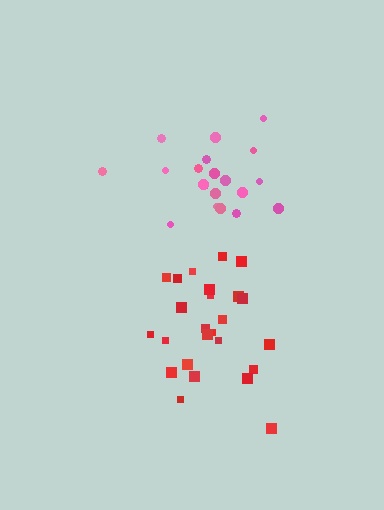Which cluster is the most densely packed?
Pink.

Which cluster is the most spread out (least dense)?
Red.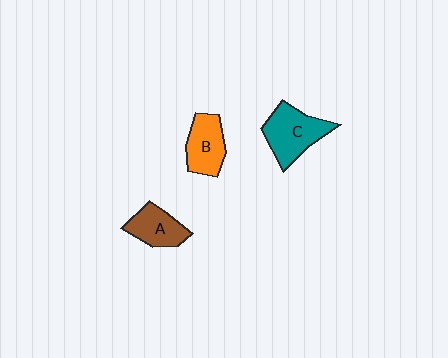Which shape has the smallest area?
Shape A (brown).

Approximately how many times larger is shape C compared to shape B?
Approximately 1.3 times.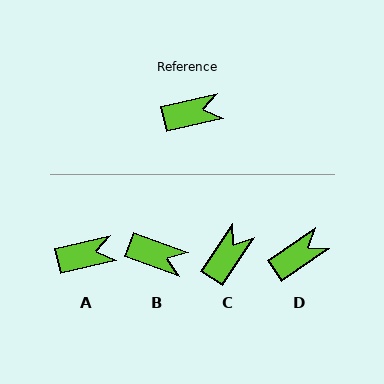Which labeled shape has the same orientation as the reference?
A.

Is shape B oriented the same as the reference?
No, it is off by about 33 degrees.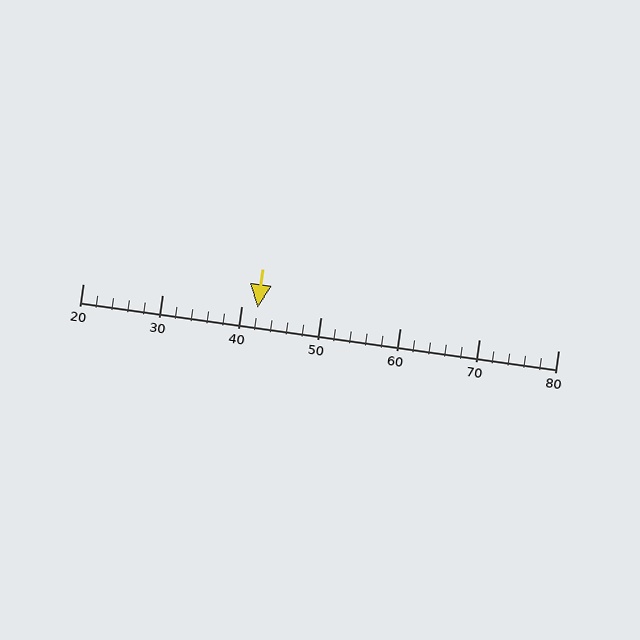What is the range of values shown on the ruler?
The ruler shows values from 20 to 80.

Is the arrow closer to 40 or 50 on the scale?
The arrow is closer to 40.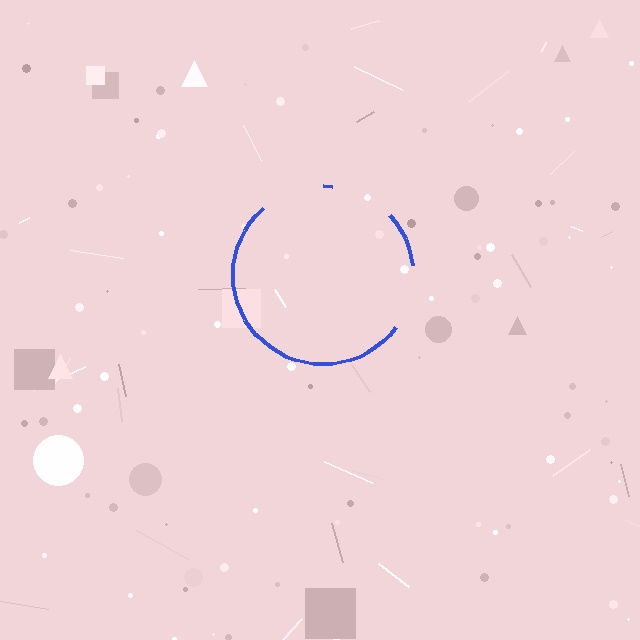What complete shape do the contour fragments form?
The contour fragments form a circle.